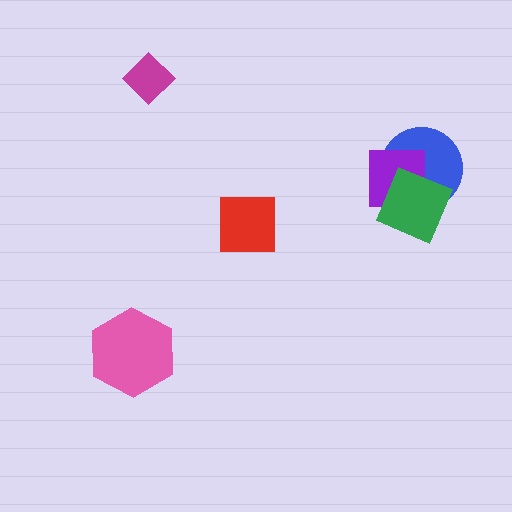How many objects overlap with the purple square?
2 objects overlap with the purple square.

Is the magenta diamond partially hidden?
No, no other shape covers it.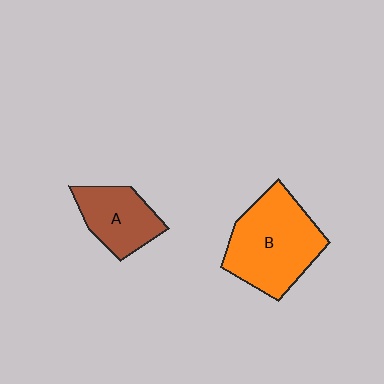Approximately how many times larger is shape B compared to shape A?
Approximately 1.7 times.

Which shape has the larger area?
Shape B (orange).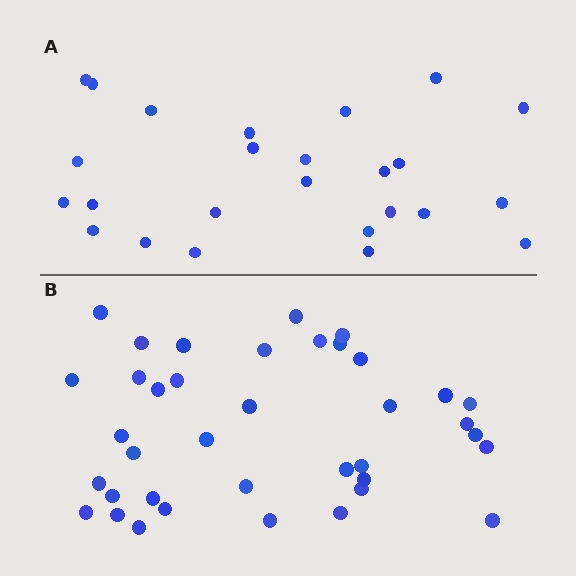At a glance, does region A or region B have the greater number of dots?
Region B (the bottom region) has more dots.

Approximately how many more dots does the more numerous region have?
Region B has approximately 15 more dots than region A.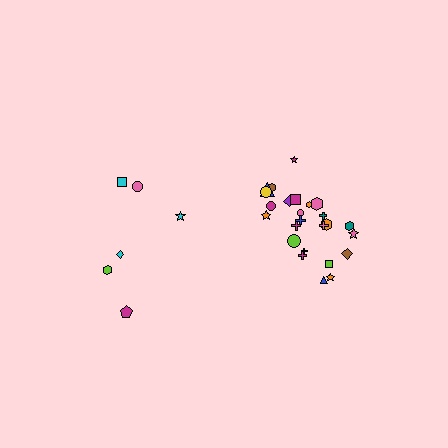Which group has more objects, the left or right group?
The right group.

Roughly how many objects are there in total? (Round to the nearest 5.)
Roughly 30 objects in total.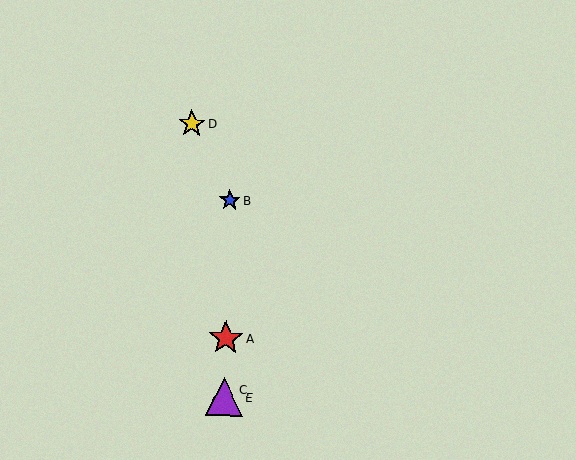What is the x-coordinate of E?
Object E is at x≈224.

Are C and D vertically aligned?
No, C is at x≈224 and D is at x≈192.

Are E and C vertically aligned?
Yes, both are at x≈224.